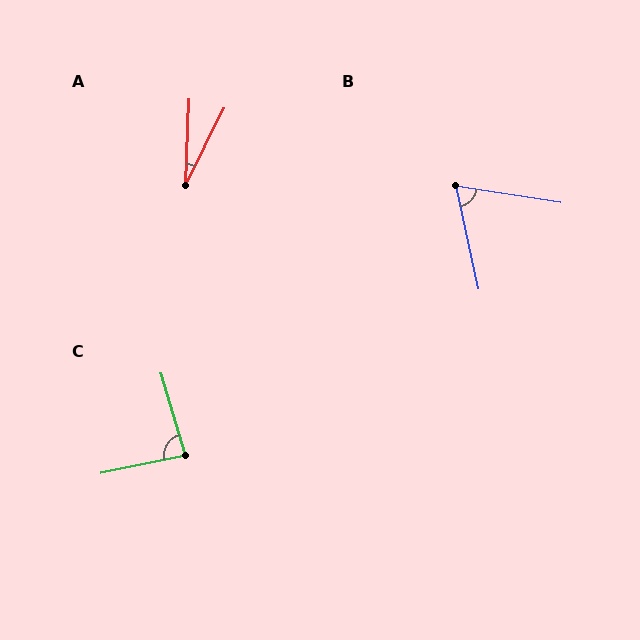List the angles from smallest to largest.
A (24°), B (69°), C (85°).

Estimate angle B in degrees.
Approximately 69 degrees.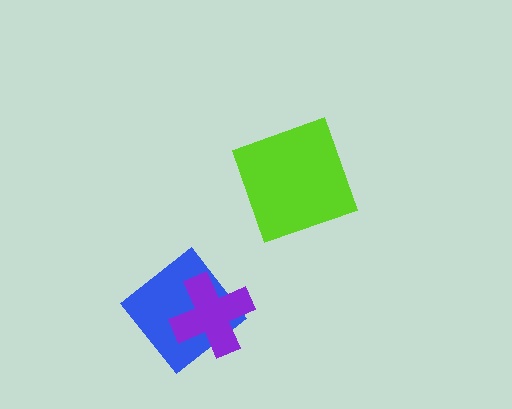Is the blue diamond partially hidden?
Yes, it is partially covered by another shape.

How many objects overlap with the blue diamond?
1 object overlaps with the blue diamond.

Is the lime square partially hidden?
No, no other shape covers it.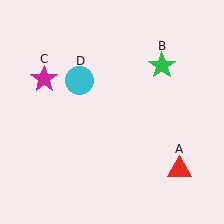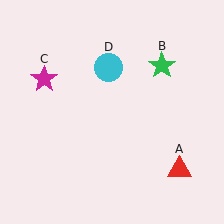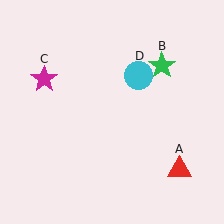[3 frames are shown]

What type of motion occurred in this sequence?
The cyan circle (object D) rotated clockwise around the center of the scene.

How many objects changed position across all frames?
1 object changed position: cyan circle (object D).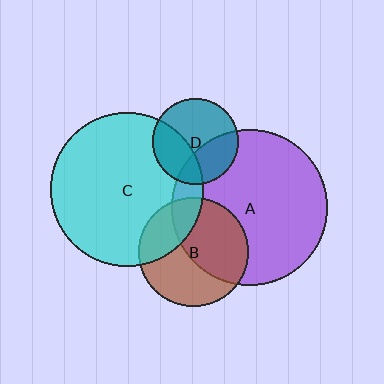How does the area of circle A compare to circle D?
Approximately 3.3 times.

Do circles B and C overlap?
Yes.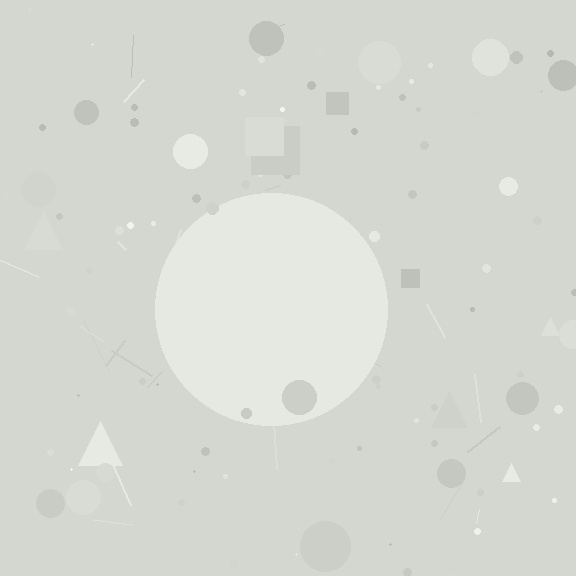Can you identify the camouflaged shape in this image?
The camouflaged shape is a circle.